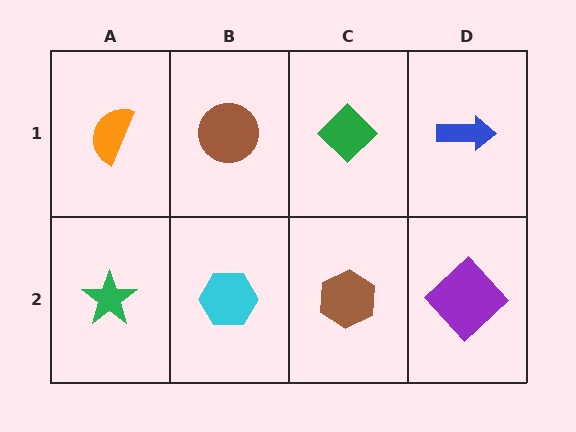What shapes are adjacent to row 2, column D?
A blue arrow (row 1, column D), a brown hexagon (row 2, column C).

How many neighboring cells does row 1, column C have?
3.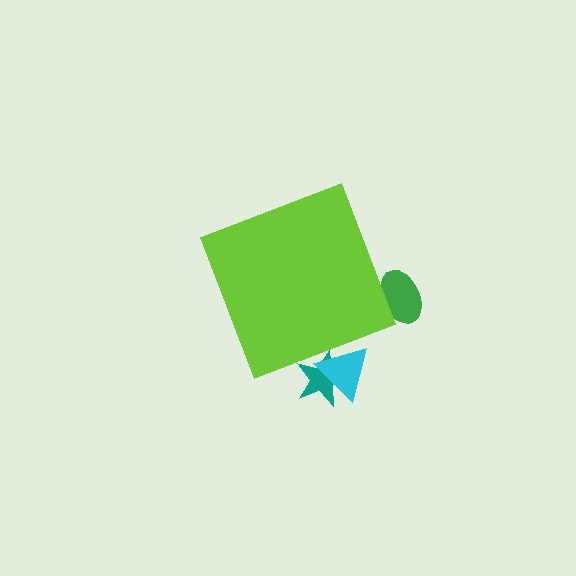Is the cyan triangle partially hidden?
Yes, the cyan triangle is partially hidden behind the lime diamond.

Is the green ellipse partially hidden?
Yes, the green ellipse is partially hidden behind the lime diamond.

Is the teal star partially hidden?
Yes, the teal star is partially hidden behind the lime diamond.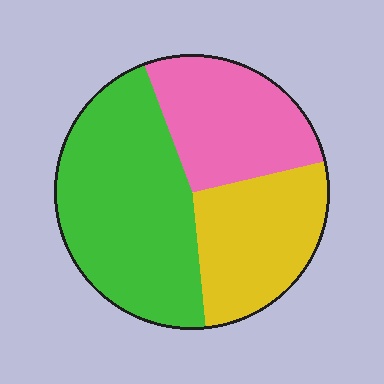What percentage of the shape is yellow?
Yellow covers around 25% of the shape.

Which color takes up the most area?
Green, at roughly 45%.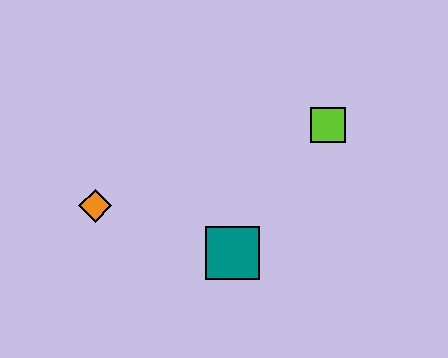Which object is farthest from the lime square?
The orange diamond is farthest from the lime square.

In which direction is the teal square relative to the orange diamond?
The teal square is to the right of the orange diamond.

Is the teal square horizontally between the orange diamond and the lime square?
Yes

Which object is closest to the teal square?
The orange diamond is closest to the teal square.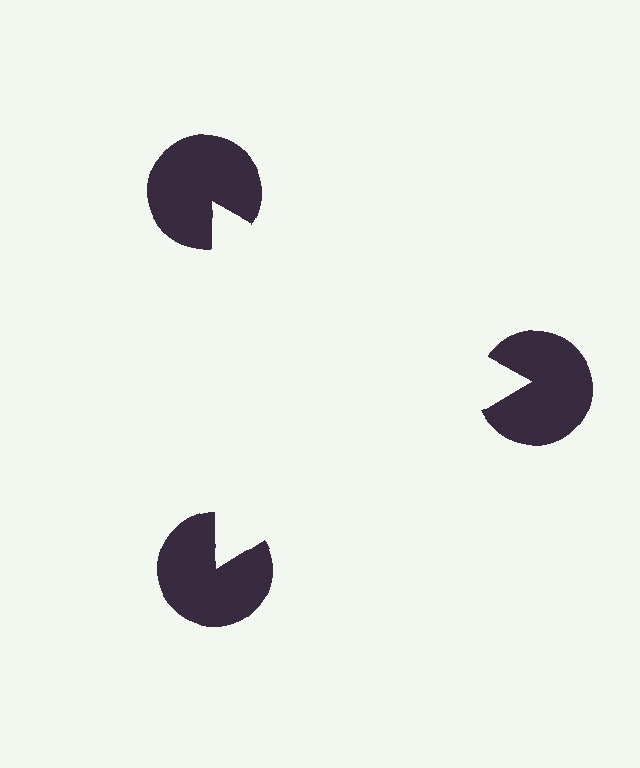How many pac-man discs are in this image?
There are 3 — one at each vertex of the illusory triangle.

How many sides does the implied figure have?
3 sides.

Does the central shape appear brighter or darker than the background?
It typically appears slightly brighter than the background, even though no actual brightness change is drawn.